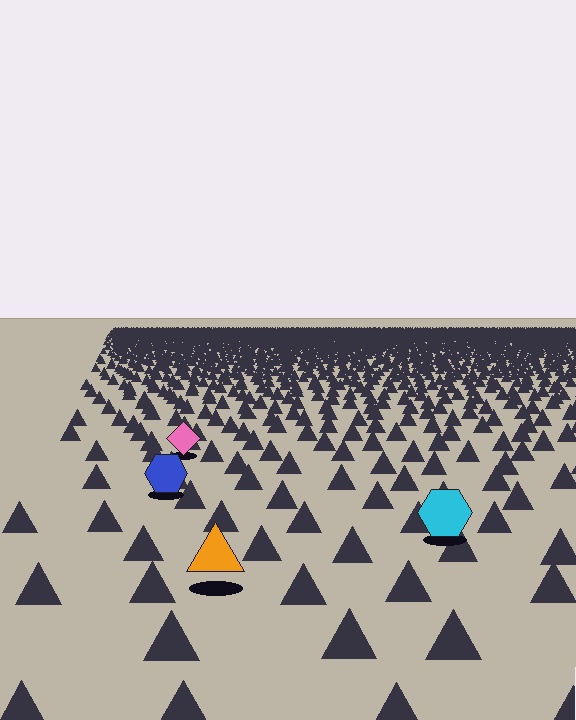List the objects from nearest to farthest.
From nearest to farthest: the orange triangle, the cyan hexagon, the blue hexagon, the pink diamond.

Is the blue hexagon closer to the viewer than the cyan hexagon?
No. The cyan hexagon is closer — you can tell from the texture gradient: the ground texture is coarser near it.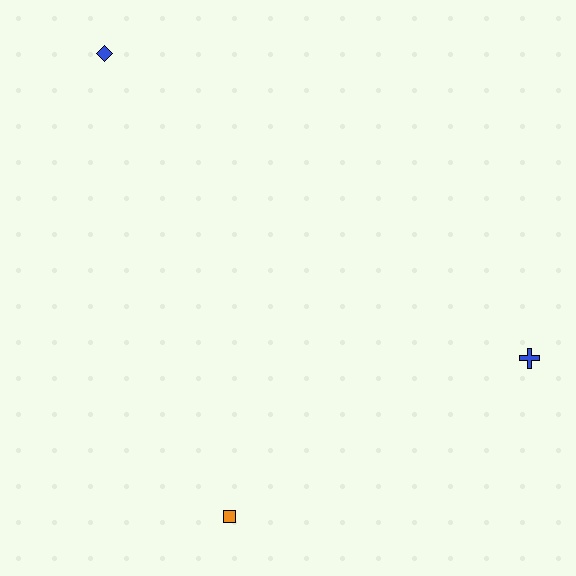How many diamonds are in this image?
There is 1 diamond.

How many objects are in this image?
There are 3 objects.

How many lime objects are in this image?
There are no lime objects.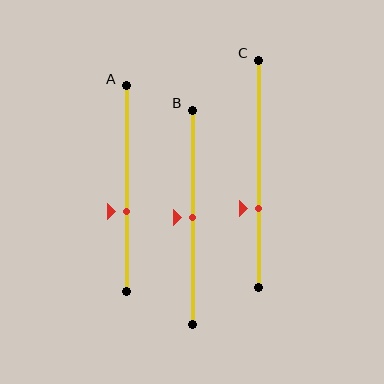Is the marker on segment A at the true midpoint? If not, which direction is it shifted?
No, the marker on segment A is shifted downward by about 11% of the segment length.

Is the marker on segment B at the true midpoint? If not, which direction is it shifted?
Yes, the marker on segment B is at the true midpoint.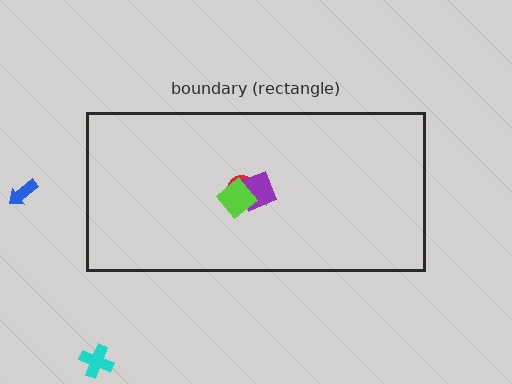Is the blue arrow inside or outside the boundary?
Outside.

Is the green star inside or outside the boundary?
Inside.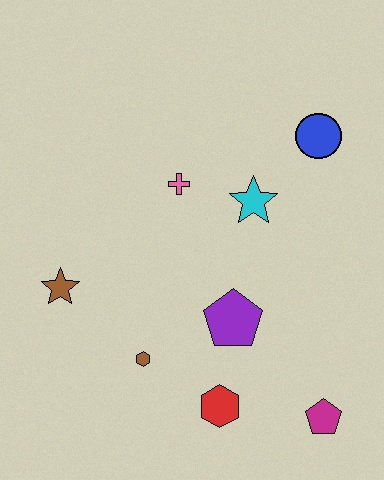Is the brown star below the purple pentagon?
No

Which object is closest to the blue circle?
The cyan star is closest to the blue circle.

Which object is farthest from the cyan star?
The magenta pentagon is farthest from the cyan star.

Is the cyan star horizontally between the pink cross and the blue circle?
Yes